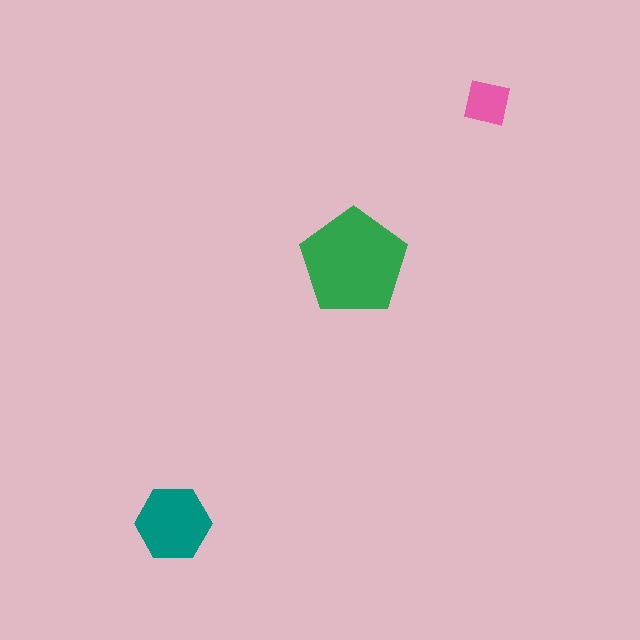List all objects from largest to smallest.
The green pentagon, the teal hexagon, the pink square.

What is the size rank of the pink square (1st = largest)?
3rd.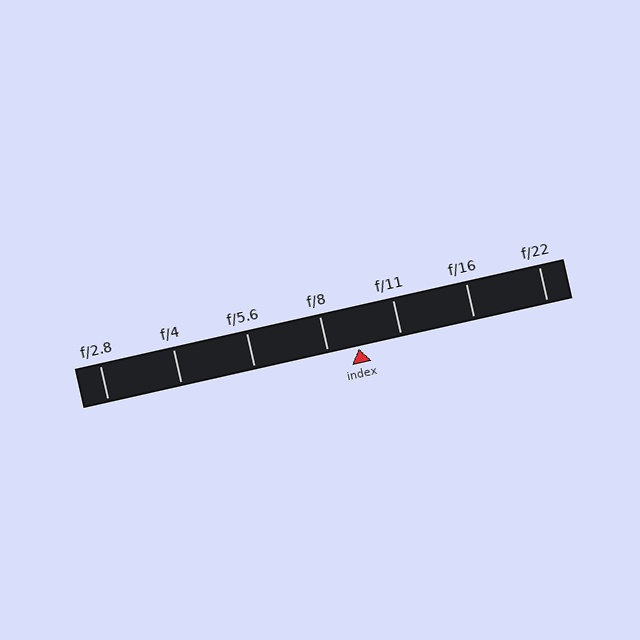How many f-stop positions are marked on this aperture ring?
There are 7 f-stop positions marked.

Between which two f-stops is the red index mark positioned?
The index mark is between f/8 and f/11.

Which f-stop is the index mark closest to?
The index mark is closest to f/8.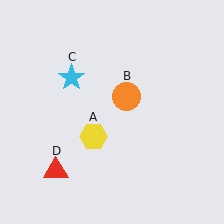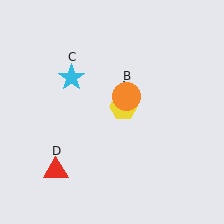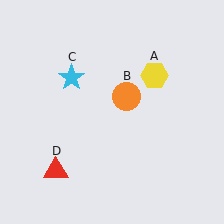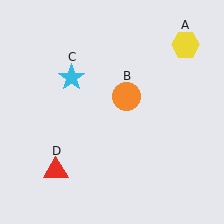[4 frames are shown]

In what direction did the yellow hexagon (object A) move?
The yellow hexagon (object A) moved up and to the right.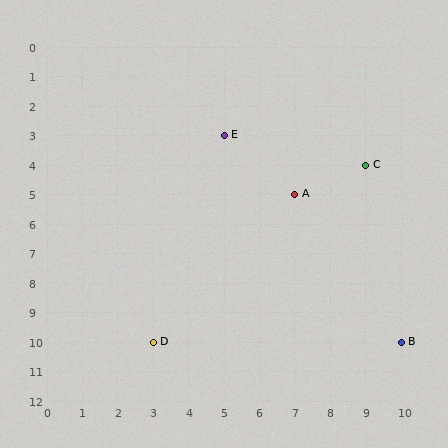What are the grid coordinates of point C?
Point C is at grid coordinates (9, 4).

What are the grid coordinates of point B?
Point B is at grid coordinates (10, 10).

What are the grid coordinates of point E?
Point E is at grid coordinates (5, 3).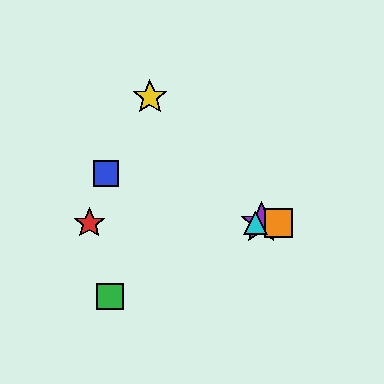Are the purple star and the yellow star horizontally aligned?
No, the purple star is at y≈223 and the yellow star is at y≈97.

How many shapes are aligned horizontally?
4 shapes (the red star, the purple star, the orange square, the cyan triangle) are aligned horizontally.